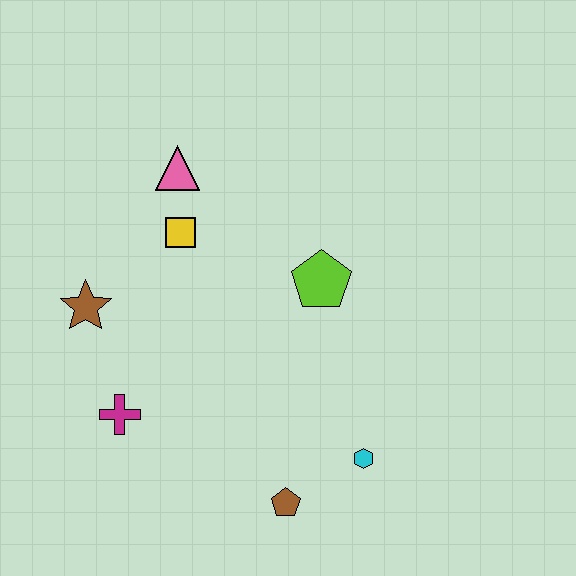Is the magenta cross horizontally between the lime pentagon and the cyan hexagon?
No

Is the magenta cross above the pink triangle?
No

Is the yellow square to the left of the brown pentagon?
Yes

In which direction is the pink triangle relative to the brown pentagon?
The pink triangle is above the brown pentagon.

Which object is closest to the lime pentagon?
The yellow square is closest to the lime pentagon.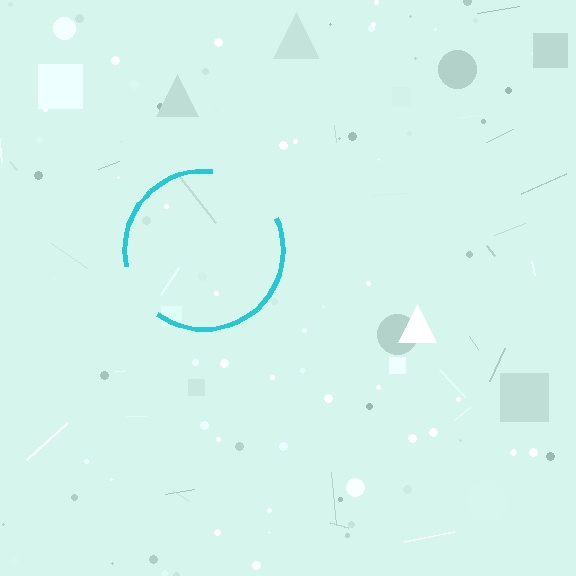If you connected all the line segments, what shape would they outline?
They would outline a circle.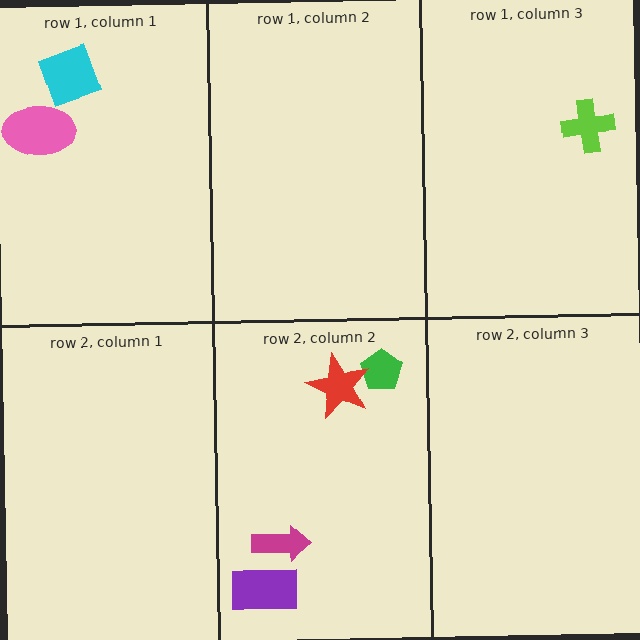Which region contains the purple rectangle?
The row 2, column 2 region.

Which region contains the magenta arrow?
The row 2, column 2 region.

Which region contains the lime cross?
The row 1, column 3 region.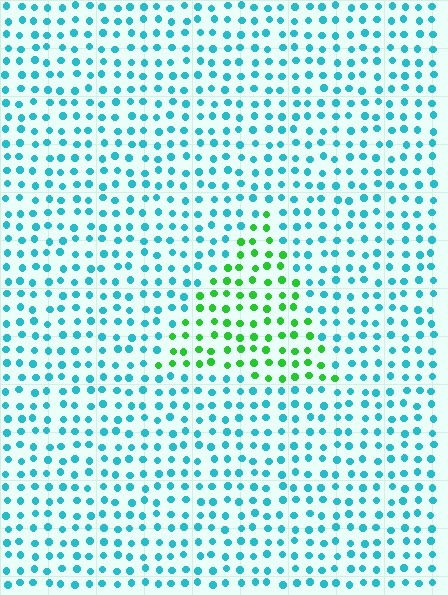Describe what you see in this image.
The image is filled with small cyan elements in a uniform arrangement. A triangle-shaped region is visible where the elements are tinted to a slightly different hue, forming a subtle color boundary.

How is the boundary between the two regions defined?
The boundary is defined purely by a slight shift in hue (about 61 degrees). Spacing, size, and orientation are identical on both sides.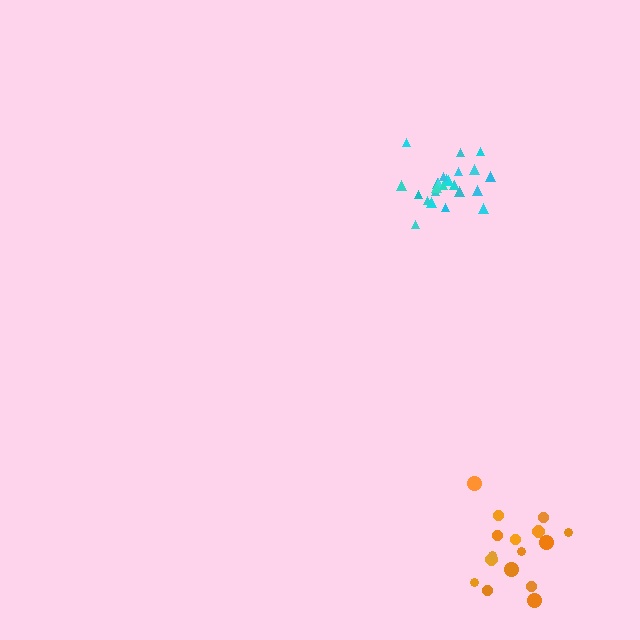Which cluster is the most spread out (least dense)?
Orange.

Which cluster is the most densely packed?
Cyan.